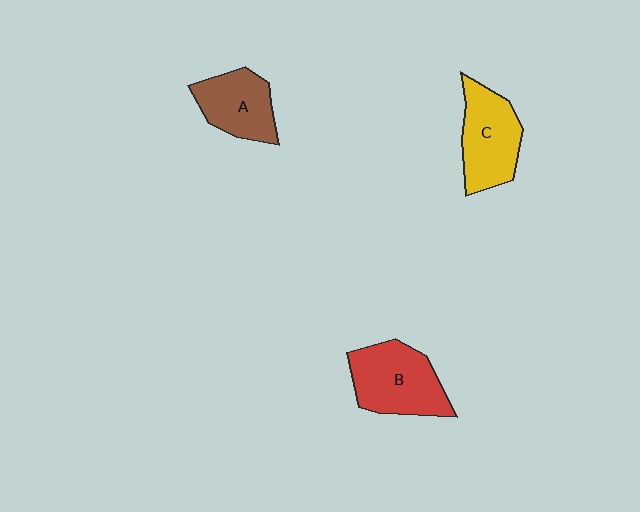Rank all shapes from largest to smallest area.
From largest to smallest: B (red), C (yellow), A (brown).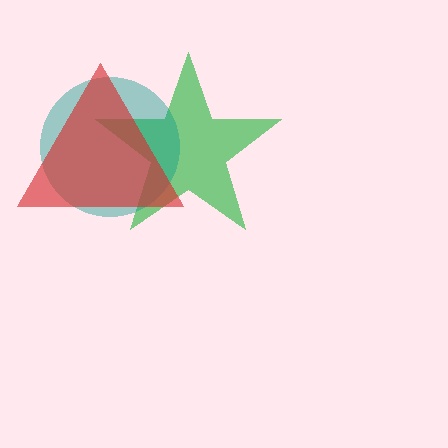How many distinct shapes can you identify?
There are 3 distinct shapes: a green star, a teal circle, a red triangle.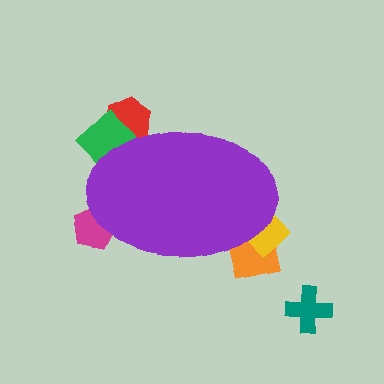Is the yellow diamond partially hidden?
Yes, the yellow diamond is partially hidden behind the purple ellipse.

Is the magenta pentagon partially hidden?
Yes, the magenta pentagon is partially hidden behind the purple ellipse.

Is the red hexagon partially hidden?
Yes, the red hexagon is partially hidden behind the purple ellipse.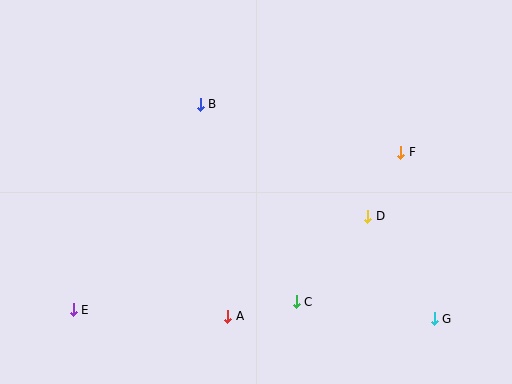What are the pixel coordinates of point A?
Point A is at (228, 316).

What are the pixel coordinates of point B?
Point B is at (200, 104).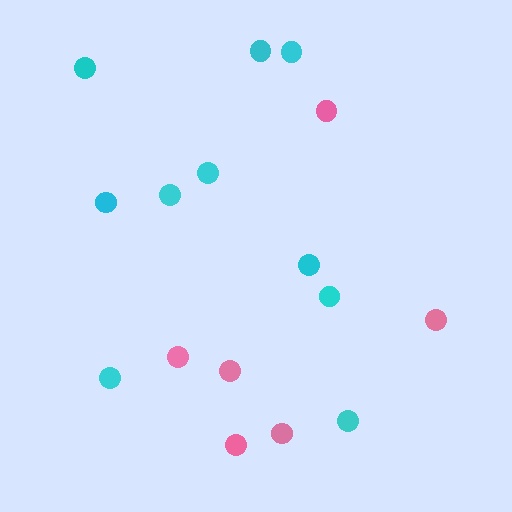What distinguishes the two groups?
There are 2 groups: one group of cyan circles (10) and one group of pink circles (6).